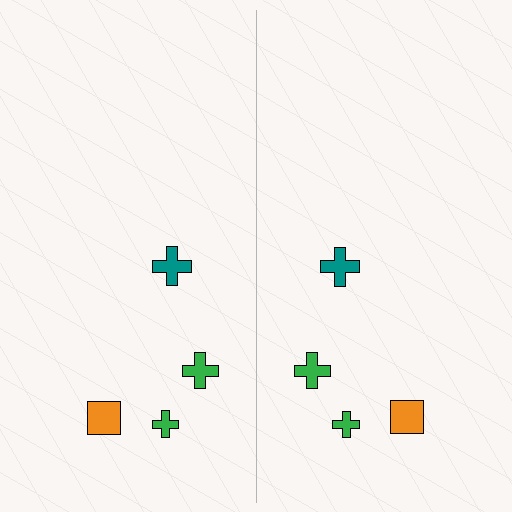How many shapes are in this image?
There are 8 shapes in this image.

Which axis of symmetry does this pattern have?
The pattern has a vertical axis of symmetry running through the center of the image.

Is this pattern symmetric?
Yes, this pattern has bilateral (reflection) symmetry.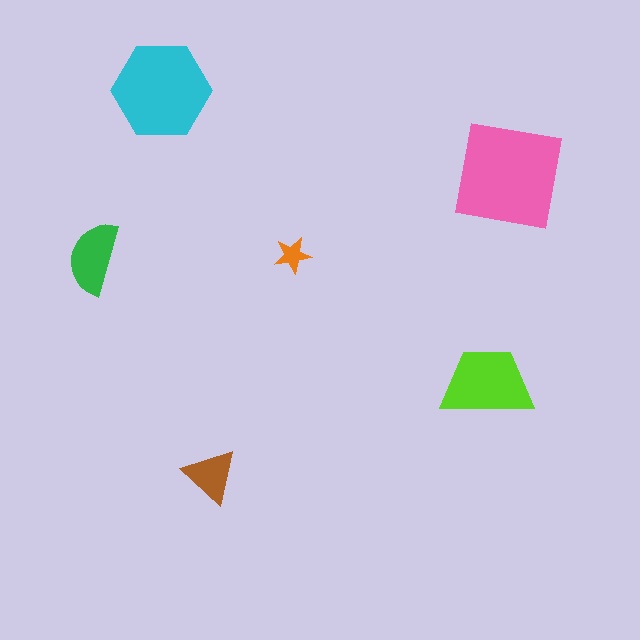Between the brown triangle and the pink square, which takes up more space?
The pink square.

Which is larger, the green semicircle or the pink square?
The pink square.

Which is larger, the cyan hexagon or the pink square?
The pink square.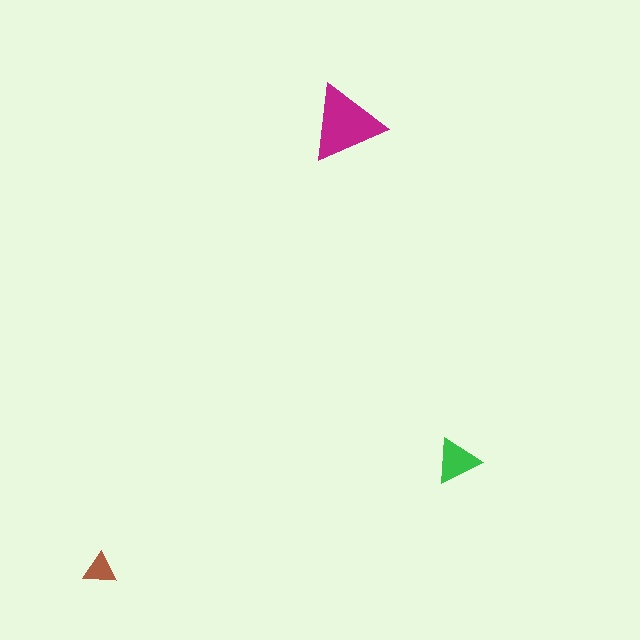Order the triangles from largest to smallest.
the magenta one, the green one, the brown one.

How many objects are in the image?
There are 3 objects in the image.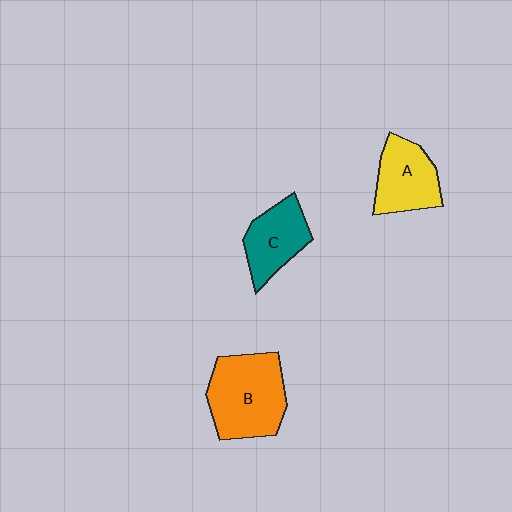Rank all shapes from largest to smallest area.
From largest to smallest: B (orange), A (yellow), C (teal).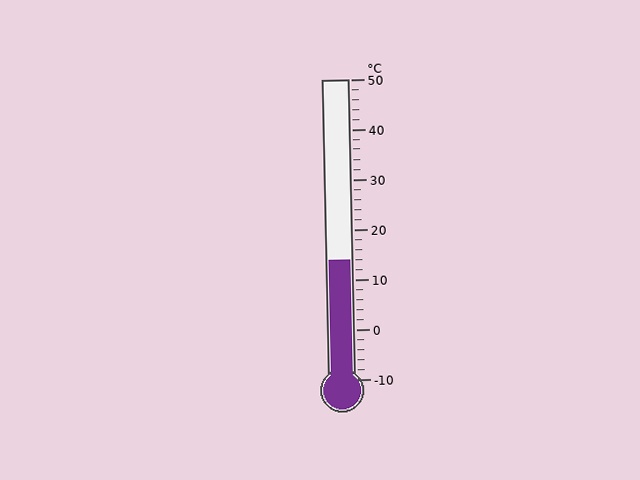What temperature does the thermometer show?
The thermometer shows approximately 14°C.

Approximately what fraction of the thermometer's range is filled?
The thermometer is filled to approximately 40% of its range.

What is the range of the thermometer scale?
The thermometer scale ranges from -10°C to 50°C.